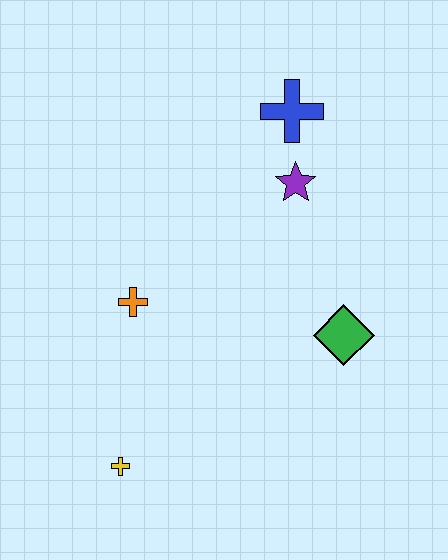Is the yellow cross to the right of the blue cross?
No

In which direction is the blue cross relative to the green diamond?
The blue cross is above the green diamond.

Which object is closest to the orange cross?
The yellow cross is closest to the orange cross.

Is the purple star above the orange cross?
Yes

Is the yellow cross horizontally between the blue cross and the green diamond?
No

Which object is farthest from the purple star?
The yellow cross is farthest from the purple star.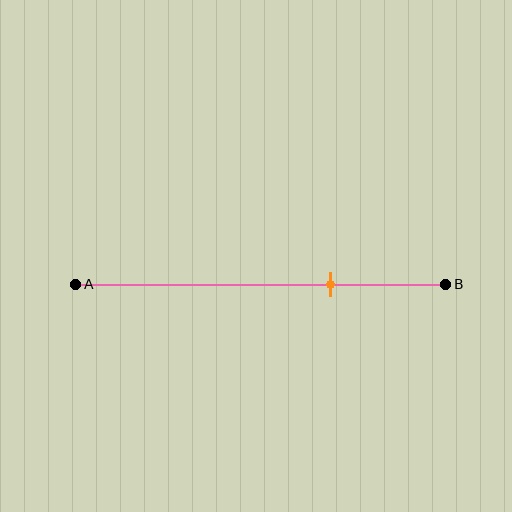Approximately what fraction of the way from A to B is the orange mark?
The orange mark is approximately 70% of the way from A to B.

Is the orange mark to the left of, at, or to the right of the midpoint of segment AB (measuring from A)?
The orange mark is to the right of the midpoint of segment AB.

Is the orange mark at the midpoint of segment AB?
No, the mark is at about 70% from A, not at the 50% midpoint.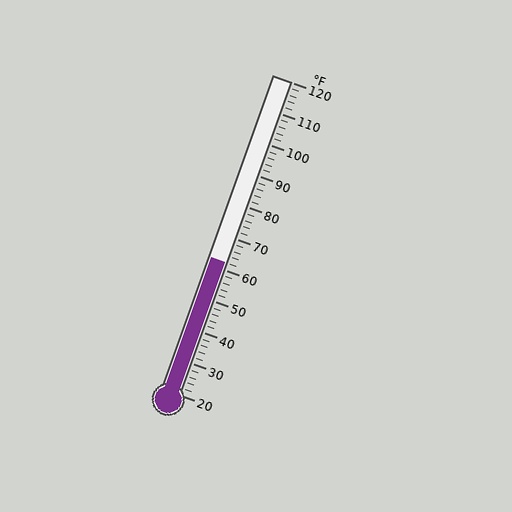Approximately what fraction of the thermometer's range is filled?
The thermometer is filled to approximately 40% of its range.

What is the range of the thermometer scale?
The thermometer scale ranges from 20°F to 120°F.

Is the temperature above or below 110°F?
The temperature is below 110°F.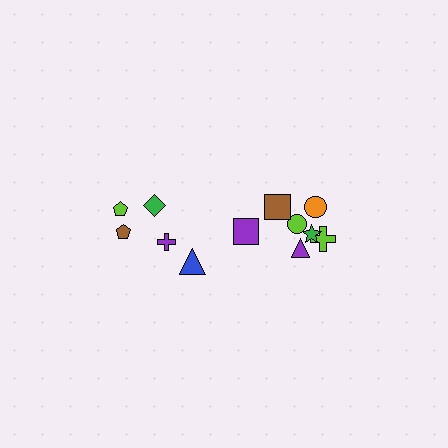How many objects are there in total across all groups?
There are 12 objects.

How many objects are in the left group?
There are 5 objects.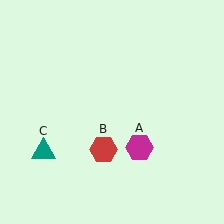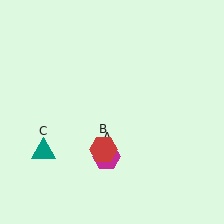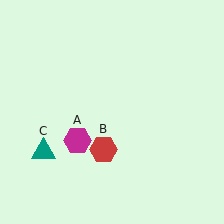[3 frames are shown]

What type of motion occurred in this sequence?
The magenta hexagon (object A) rotated clockwise around the center of the scene.